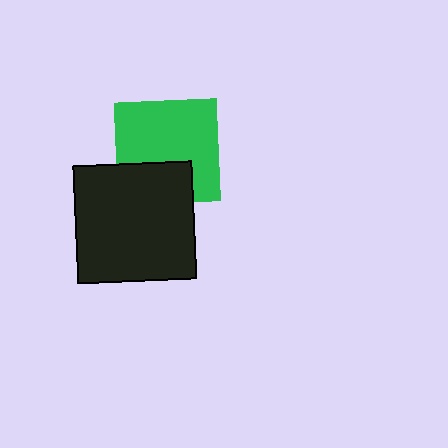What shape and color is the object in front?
The object in front is a black square.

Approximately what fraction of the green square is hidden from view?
Roughly 30% of the green square is hidden behind the black square.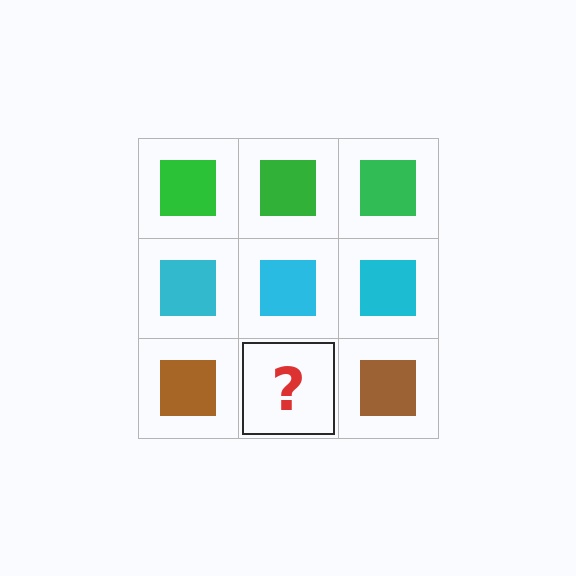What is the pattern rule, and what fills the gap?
The rule is that each row has a consistent color. The gap should be filled with a brown square.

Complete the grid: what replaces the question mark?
The question mark should be replaced with a brown square.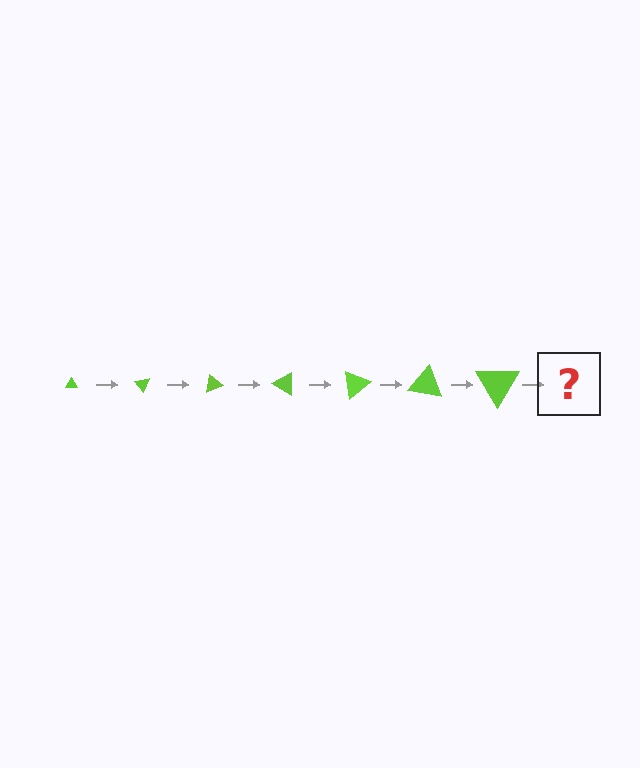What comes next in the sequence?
The next element should be a triangle, larger than the previous one and rotated 350 degrees from the start.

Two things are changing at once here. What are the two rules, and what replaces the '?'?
The two rules are that the triangle grows larger each step and it rotates 50 degrees each step. The '?' should be a triangle, larger than the previous one and rotated 350 degrees from the start.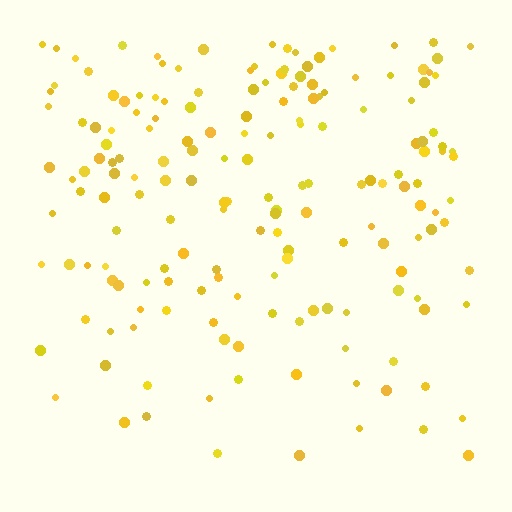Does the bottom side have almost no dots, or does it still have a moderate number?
Still a moderate number, just noticeably fewer than the top.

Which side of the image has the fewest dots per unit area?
The bottom.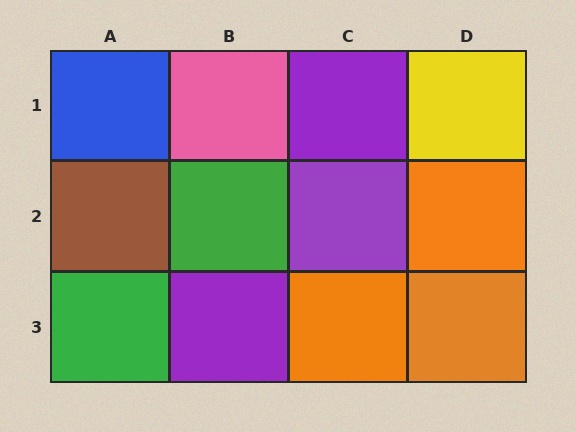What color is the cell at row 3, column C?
Orange.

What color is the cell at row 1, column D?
Yellow.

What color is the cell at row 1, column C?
Purple.